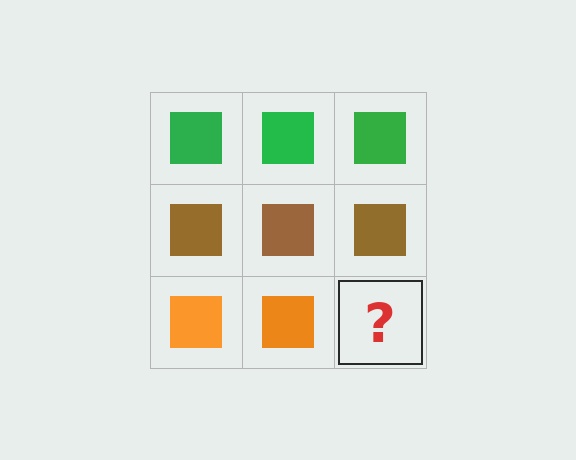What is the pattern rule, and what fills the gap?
The rule is that each row has a consistent color. The gap should be filled with an orange square.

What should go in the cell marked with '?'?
The missing cell should contain an orange square.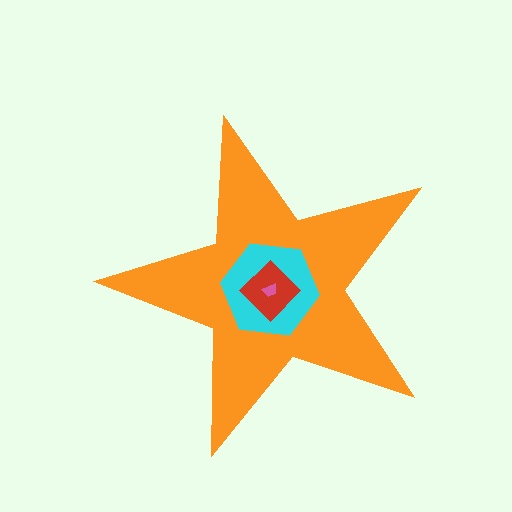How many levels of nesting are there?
4.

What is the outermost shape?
The orange star.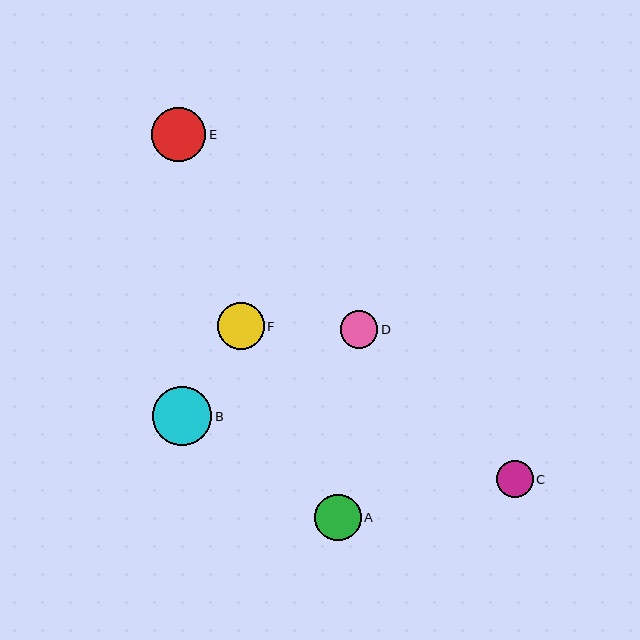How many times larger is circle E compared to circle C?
Circle E is approximately 1.5 times the size of circle C.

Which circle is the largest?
Circle B is the largest with a size of approximately 59 pixels.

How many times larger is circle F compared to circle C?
Circle F is approximately 1.3 times the size of circle C.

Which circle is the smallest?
Circle C is the smallest with a size of approximately 37 pixels.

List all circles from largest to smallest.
From largest to smallest: B, E, F, A, D, C.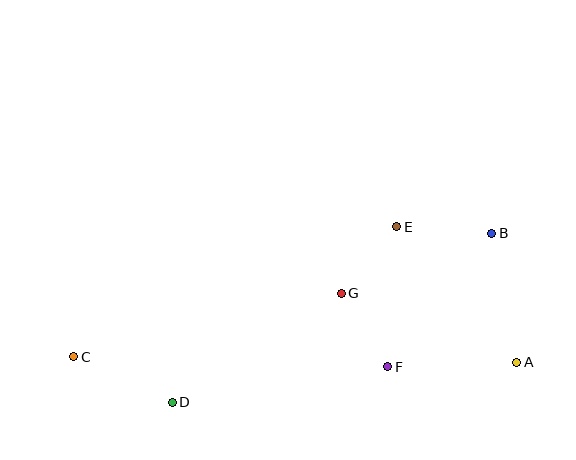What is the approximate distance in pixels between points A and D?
The distance between A and D is approximately 347 pixels.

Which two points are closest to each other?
Points E and G are closest to each other.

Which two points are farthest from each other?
Points A and C are farthest from each other.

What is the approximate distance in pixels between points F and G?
The distance between F and G is approximately 87 pixels.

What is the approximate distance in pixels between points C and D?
The distance between C and D is approximately 109 pixels.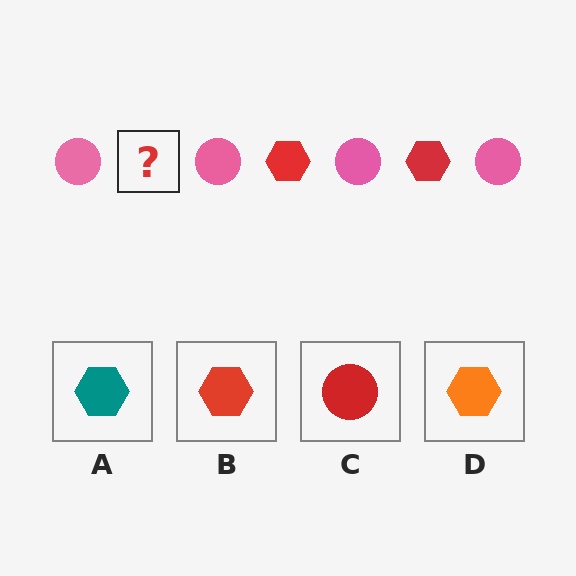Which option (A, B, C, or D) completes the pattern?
B.